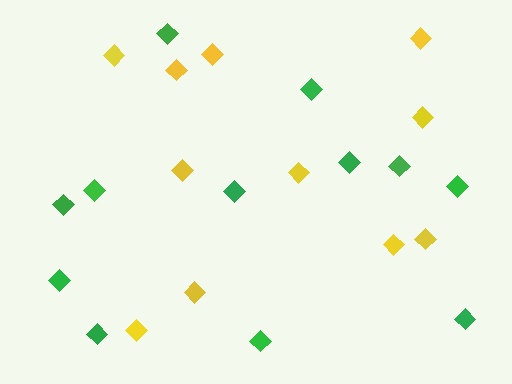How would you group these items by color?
There are 2 groups: one group of yellow diamonds (11) and one group of green diamonds (12).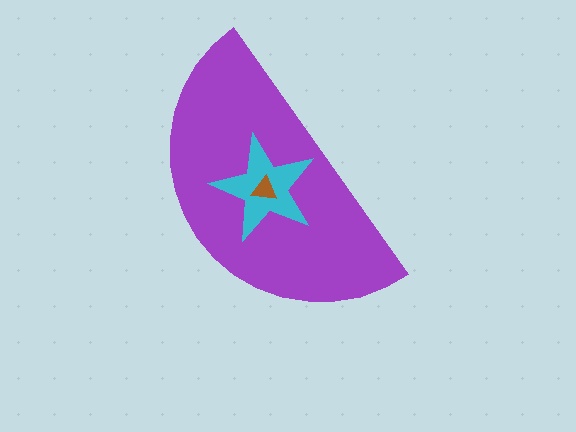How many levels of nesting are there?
3.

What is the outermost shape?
The purple semicircle.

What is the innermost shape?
The brown triangle.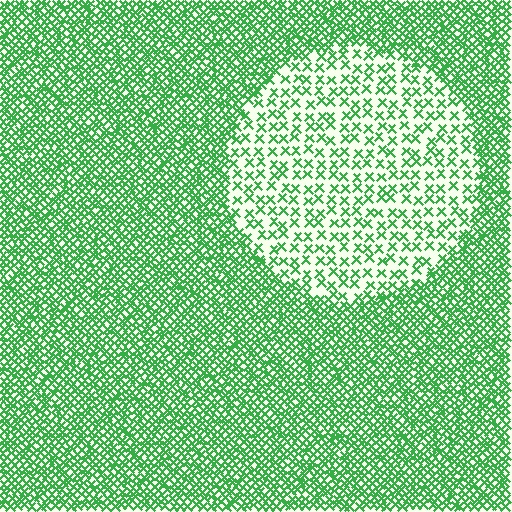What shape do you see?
I see a circle.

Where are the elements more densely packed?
The elements are more densely packed outside the circle boundary.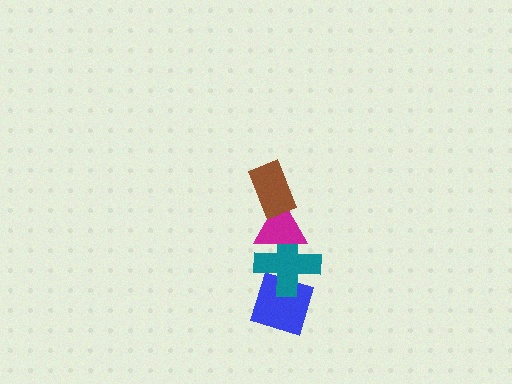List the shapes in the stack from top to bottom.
From top to bottom: the brown rectangle, the magenta triangle, the teal cross, the blue diamond.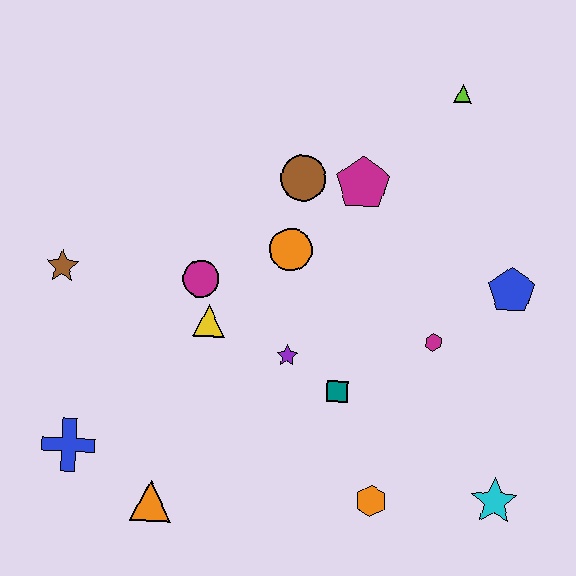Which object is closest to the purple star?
The teal square is closest to the purple star.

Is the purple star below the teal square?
No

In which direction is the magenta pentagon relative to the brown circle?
The magenta pentagon is to the right of the brown circle.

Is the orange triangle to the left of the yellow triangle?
Yes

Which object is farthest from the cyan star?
The brown star is farthest from the cyan star.